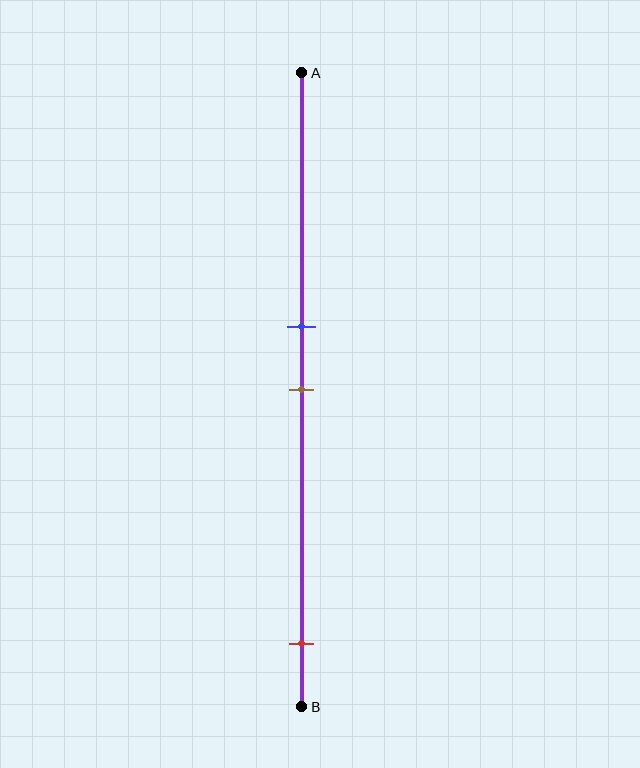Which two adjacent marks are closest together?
The blue and brown marks are the closest adjacent pair.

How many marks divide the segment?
There are 3 marks dividing the segment.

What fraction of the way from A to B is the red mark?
The red mark is approximately 90% (0.9) of the way from A to B.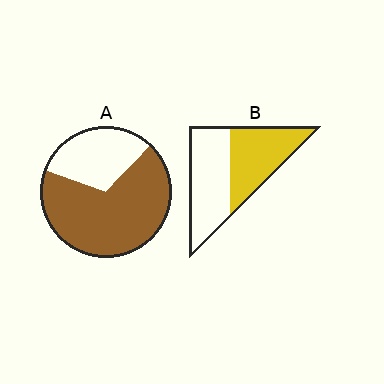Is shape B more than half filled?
Roughly half.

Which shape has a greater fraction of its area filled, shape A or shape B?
Shape A.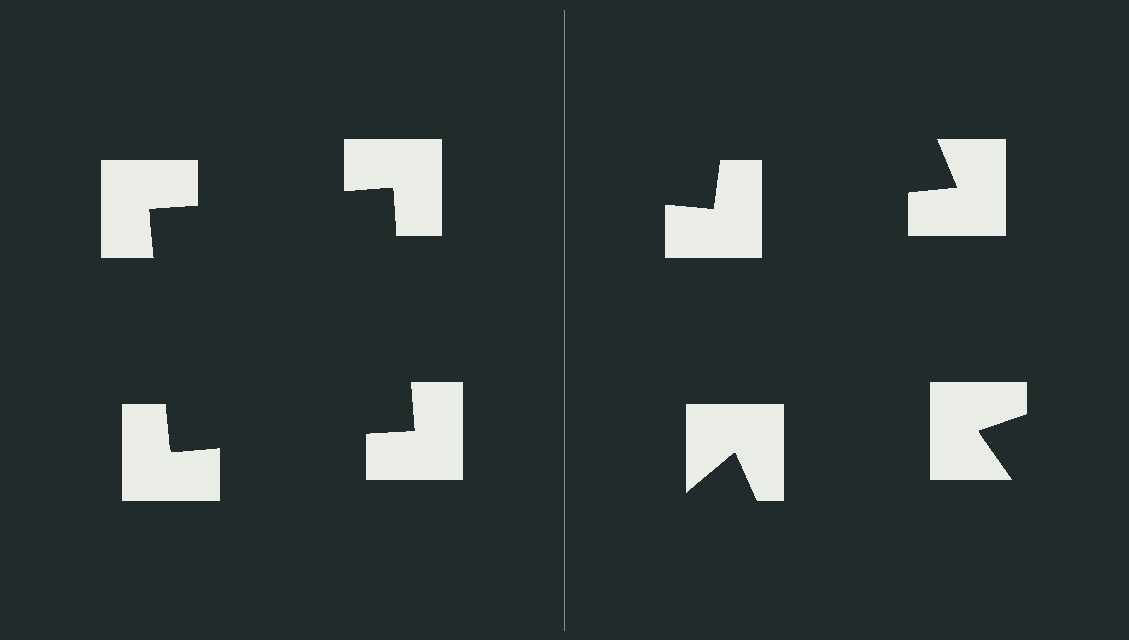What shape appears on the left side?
An illusory square.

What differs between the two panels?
The notched squares are positioned identically on both sides; only the wedge orientations differ. On the left they align to a square; on the right they are misaligned.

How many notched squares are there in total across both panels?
8 — 4 on each side.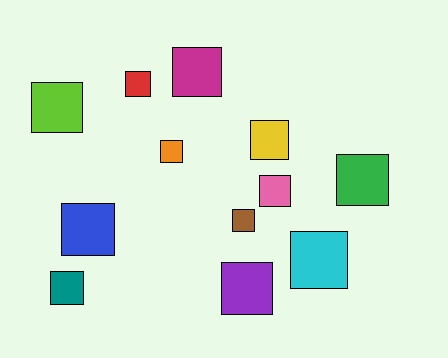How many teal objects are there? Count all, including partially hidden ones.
There is 1 teal object.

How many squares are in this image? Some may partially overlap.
There are 12 squares.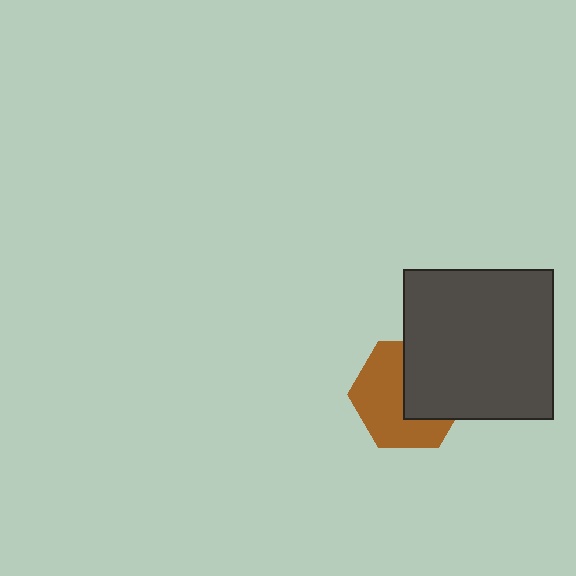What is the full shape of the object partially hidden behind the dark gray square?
The partially hidden object is a brown hexagon.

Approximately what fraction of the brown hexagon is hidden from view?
Roughly 43% of the brown hexagon is hidden behind the dark gray square.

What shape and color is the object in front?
The object in front is a dark gray square.